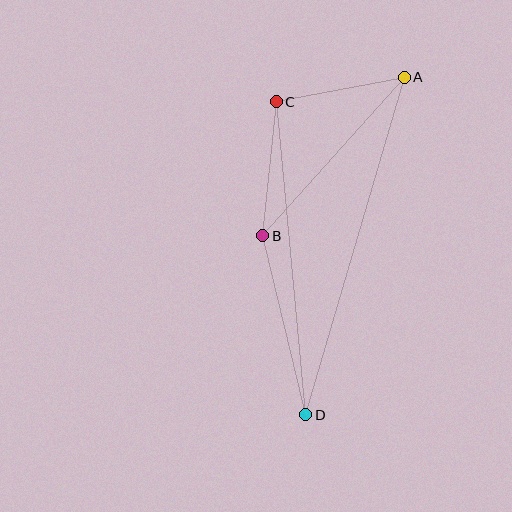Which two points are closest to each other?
Points A and C are closest to each other.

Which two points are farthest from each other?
Points A and D are farthest from each other.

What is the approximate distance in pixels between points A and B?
The distance between A and B is approximately 213 pixels.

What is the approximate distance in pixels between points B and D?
The distance between B and D is approximately 184 pixels.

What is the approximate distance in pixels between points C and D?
The distance between C and D is approximately 315 pixels.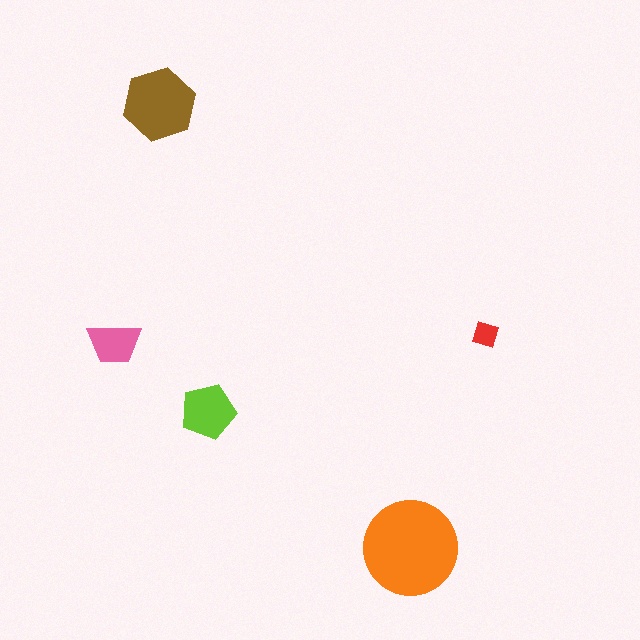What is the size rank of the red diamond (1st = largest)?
5th.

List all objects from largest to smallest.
The orange circle, the brown hexagon, the lime pentagon, the pink trapezoid, the red diamond.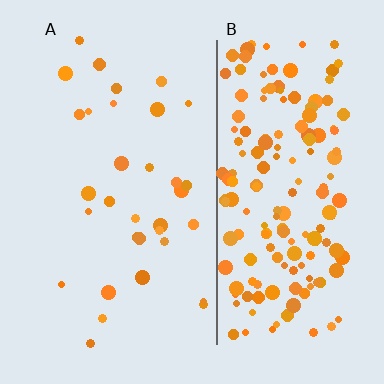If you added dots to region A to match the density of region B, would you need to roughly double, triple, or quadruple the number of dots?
Approximately quadruple.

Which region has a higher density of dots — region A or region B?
B (the right).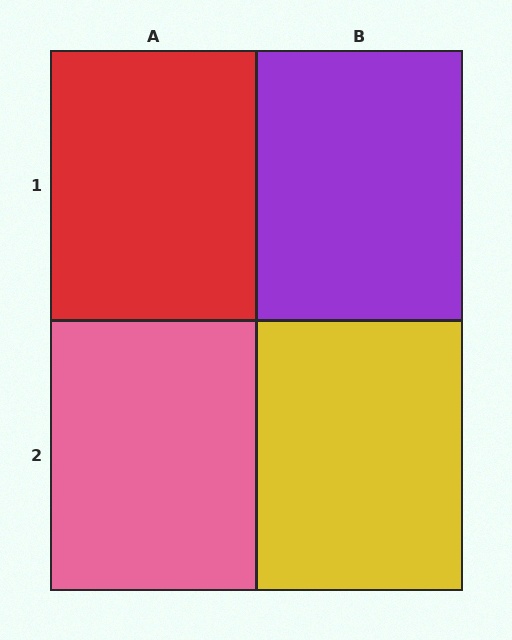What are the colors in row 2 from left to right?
Pink, yellow.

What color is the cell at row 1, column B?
Purple.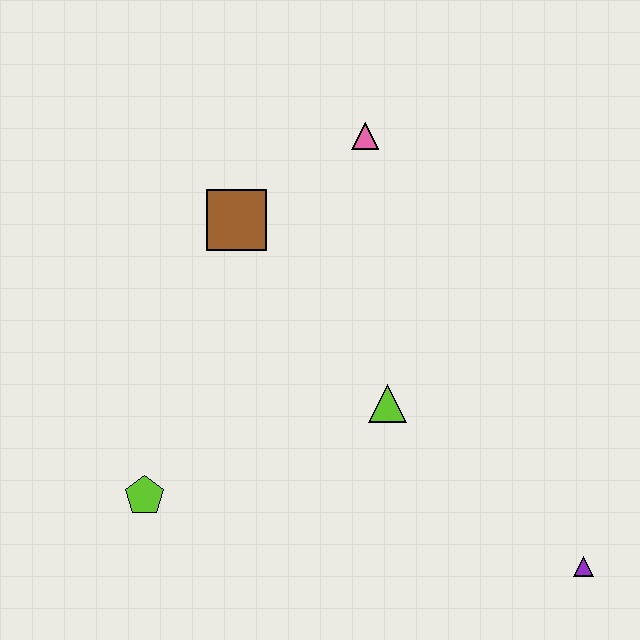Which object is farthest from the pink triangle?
The purple triangle is farthest from the pink triangle.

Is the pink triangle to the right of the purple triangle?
No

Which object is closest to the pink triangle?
The brown square is closest to the pink triangle.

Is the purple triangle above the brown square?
No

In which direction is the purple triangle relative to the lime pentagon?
The purple triangle is to the right of the lime pentagon.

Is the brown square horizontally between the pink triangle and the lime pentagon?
Yes